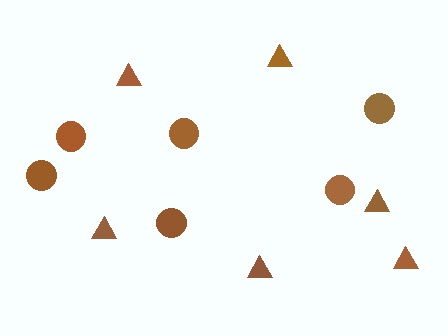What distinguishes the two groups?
There are 2 groups: one group of circles (6) and one group of triangles (6).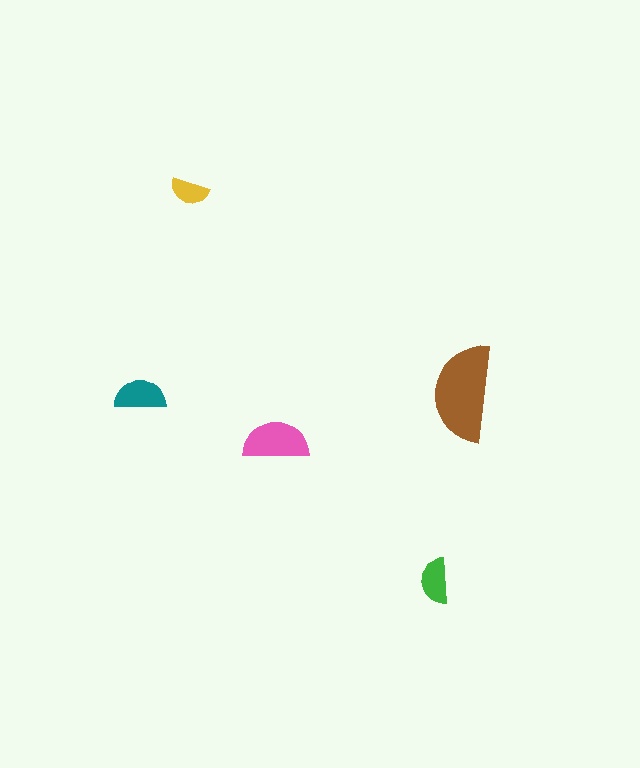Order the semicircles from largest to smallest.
the brown one, the pink one, the teal one, the green one, the yellow one.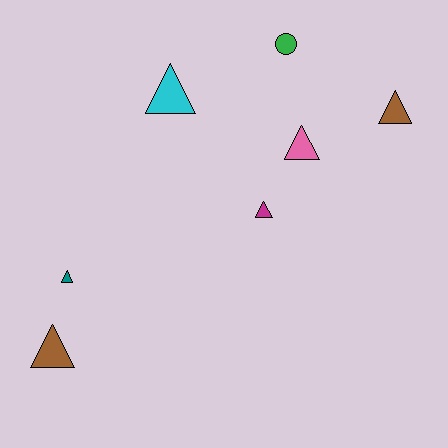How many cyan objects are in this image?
There is 1 cyan object.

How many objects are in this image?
There are 7 objects.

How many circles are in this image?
There is 1 circle.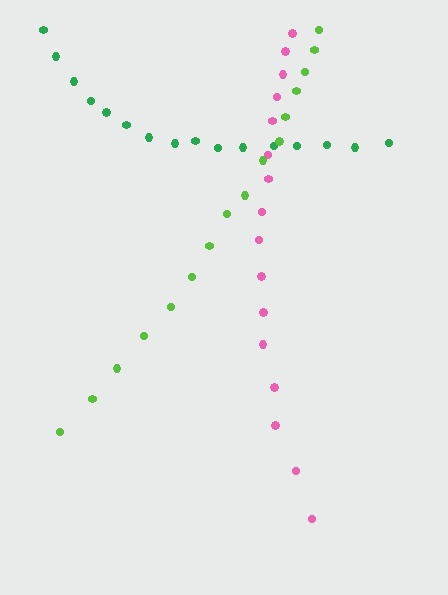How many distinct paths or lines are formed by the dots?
There are 3 distinct paths.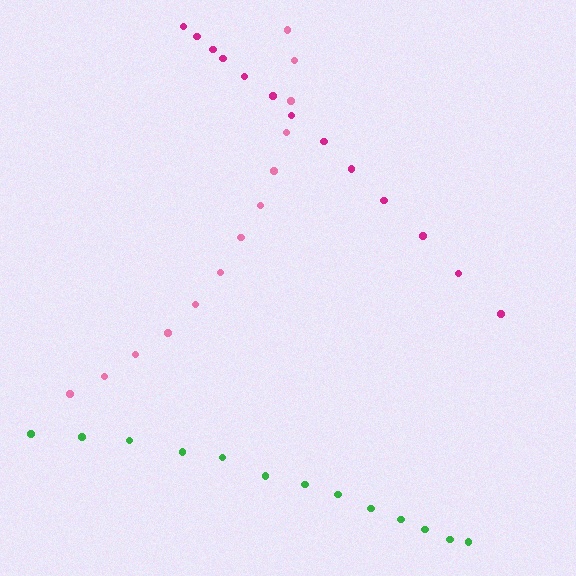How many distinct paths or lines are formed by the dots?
There are 3 distinct paths.